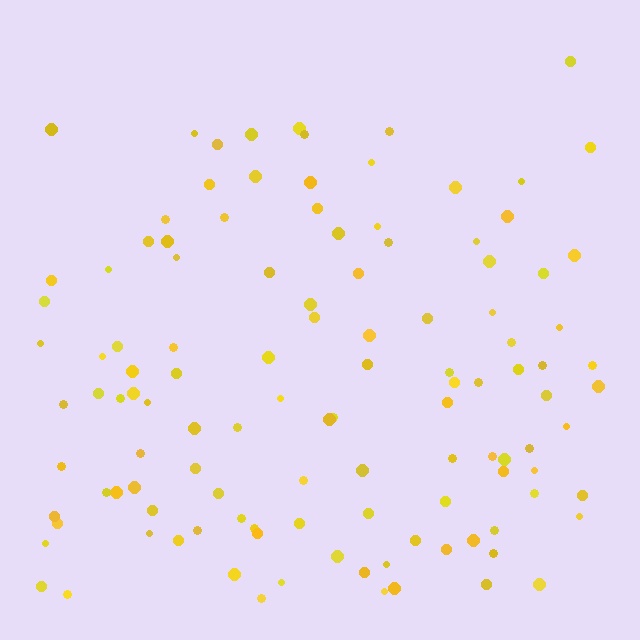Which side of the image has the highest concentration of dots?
The bottom.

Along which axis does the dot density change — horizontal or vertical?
Vertical.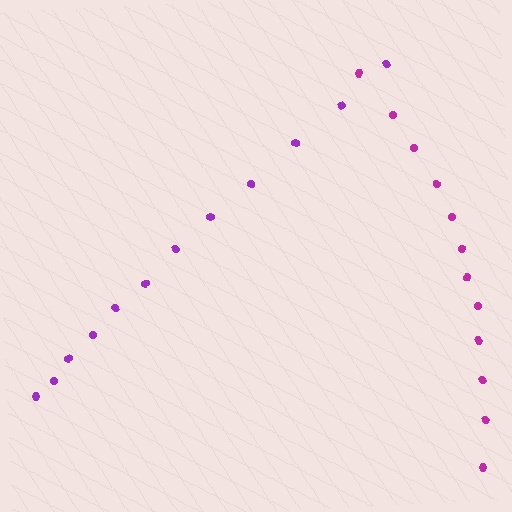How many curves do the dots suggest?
There are 2 distinct paths.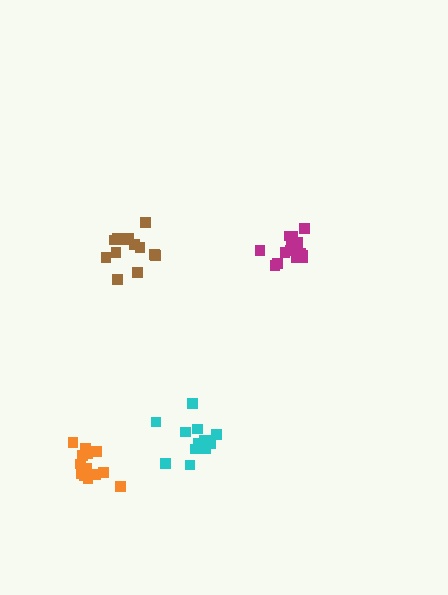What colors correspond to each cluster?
The clusters are colored: orange, magenta, cyan, brown.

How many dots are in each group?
Group 1: 13 dots, Group 2: 15 dots, Group 3: 13 dots, Group 4: 13 dots (54 total).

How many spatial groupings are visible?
There are 4 spatial groupings.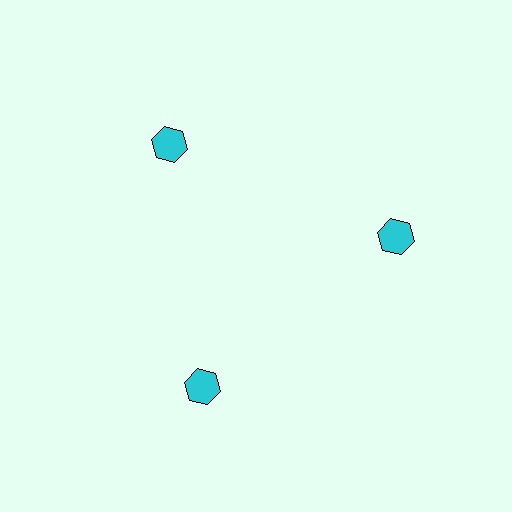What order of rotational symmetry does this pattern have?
This pattern has 3-fold rotational symmetry.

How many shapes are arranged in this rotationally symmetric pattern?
There are 3 shapes, arranged in 3 groups of 1.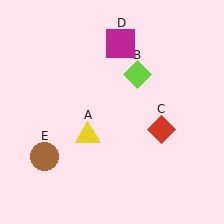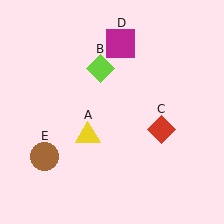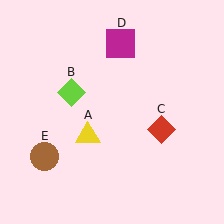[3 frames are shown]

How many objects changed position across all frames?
1 object changed position: lime diamond (object B).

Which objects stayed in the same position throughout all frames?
Yellow triangle (object A) and red diamond (object C) and magenta square (object D) and brown circle (object E) remained stationary.